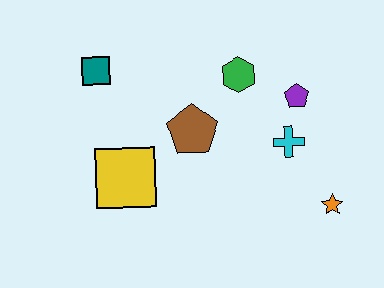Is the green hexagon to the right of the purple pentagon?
No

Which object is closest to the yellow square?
The brown pentagon is closest to the yellow square.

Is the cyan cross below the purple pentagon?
Yes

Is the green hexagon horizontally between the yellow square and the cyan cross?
Yes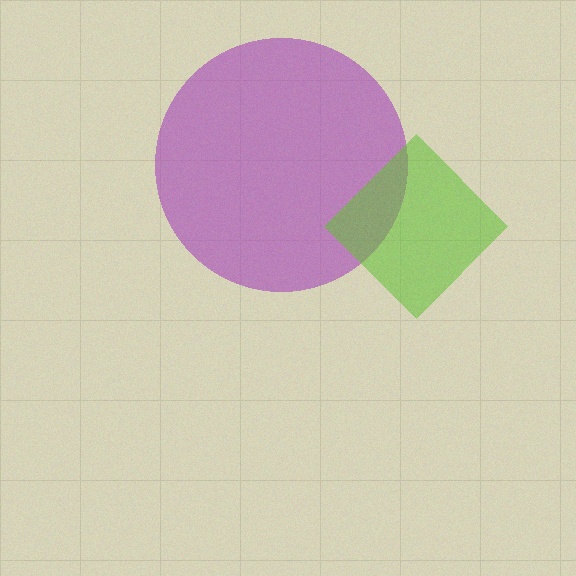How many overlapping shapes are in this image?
There are 2 overlapping shapes in the image.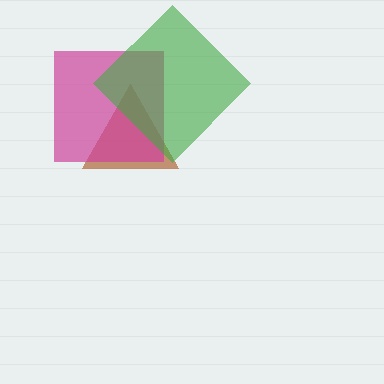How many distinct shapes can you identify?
There are 3 distinct shapes: a brown triangle, a magenta square, a green diamond.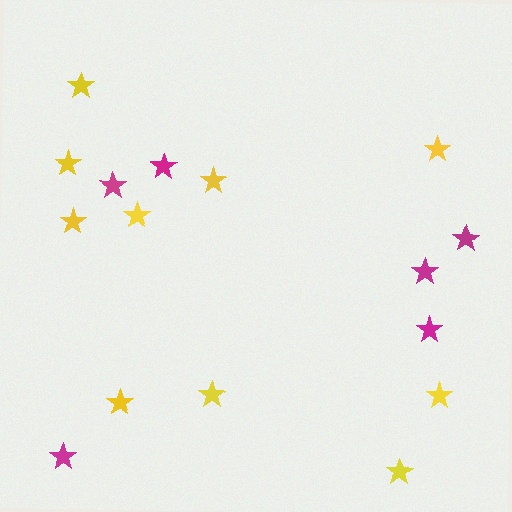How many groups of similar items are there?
There are 2 groups: one group of yellow stars (10) and one group of magenta stars (6).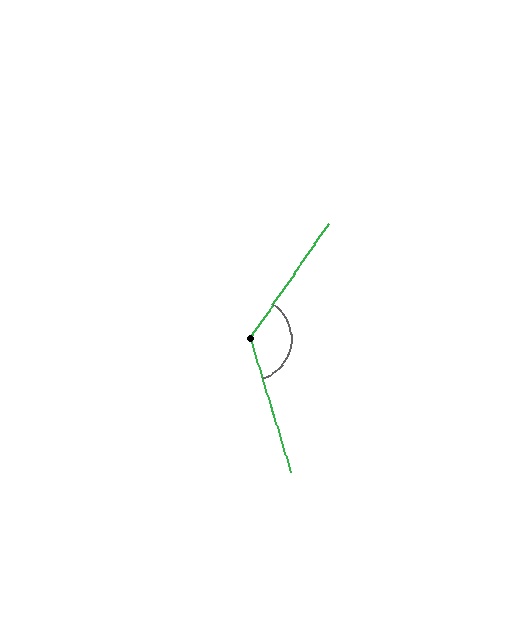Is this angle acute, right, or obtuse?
It is obtuse.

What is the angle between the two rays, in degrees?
Approximately 129 degrees.